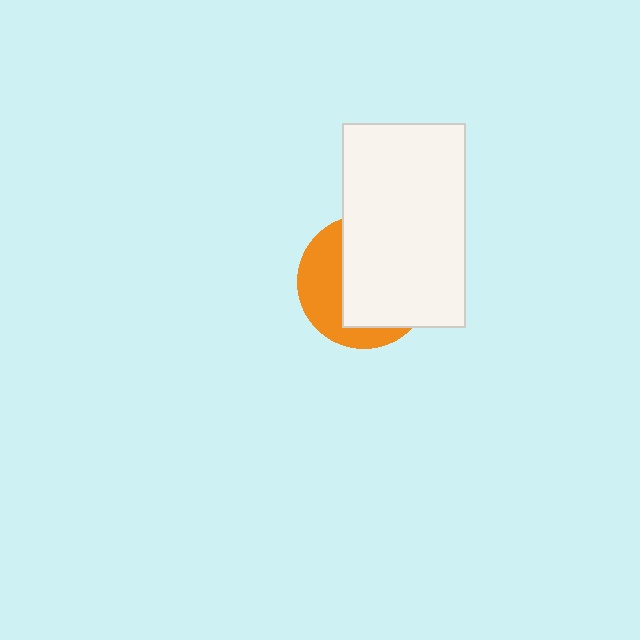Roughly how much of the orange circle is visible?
A small part of it is visible (roughly 37%).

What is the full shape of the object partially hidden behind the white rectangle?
The partially hidden object is an orange circle.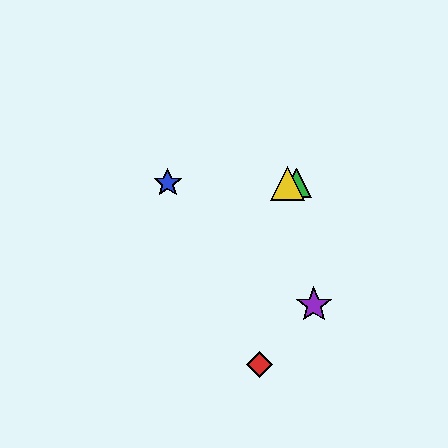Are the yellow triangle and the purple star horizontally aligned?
No, the yellow triangle is at y≈183 and the purple star is at y≈305.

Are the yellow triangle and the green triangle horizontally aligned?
Yes, both are at y≈183.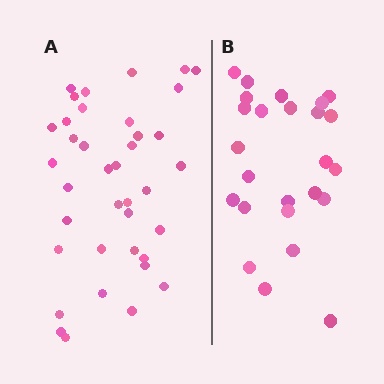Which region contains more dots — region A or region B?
Region A (the left region) has more dots.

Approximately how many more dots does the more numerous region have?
Region A has approximately 15 more dots than region B.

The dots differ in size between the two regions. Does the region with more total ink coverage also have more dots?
No. Region B has more total ink coverage because its dots are larger, but region A actually contains more individual dots. Total area can be misleading — the number of items is what matters here.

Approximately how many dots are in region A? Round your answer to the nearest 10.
About 40 dots. (The exact count is 38, which rounds to 40.)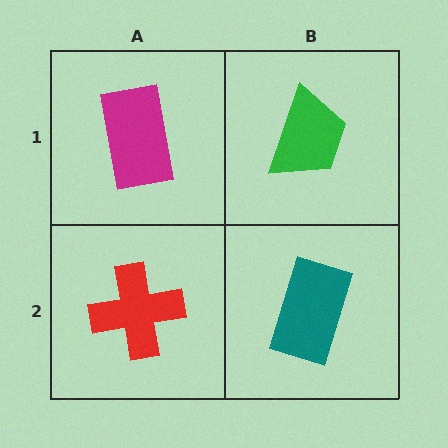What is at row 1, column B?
A green trapezoid.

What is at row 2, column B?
A teal rectangle.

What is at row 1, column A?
A magenta rectangle.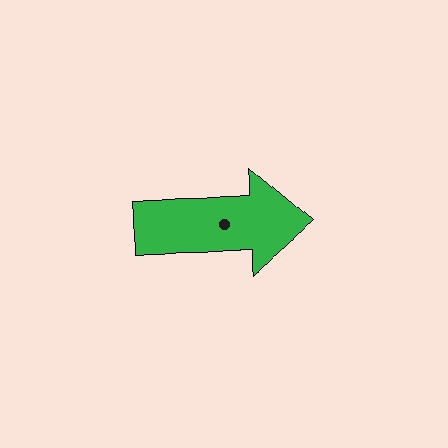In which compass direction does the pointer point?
East.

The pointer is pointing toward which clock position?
Roughly 3 o'clock.